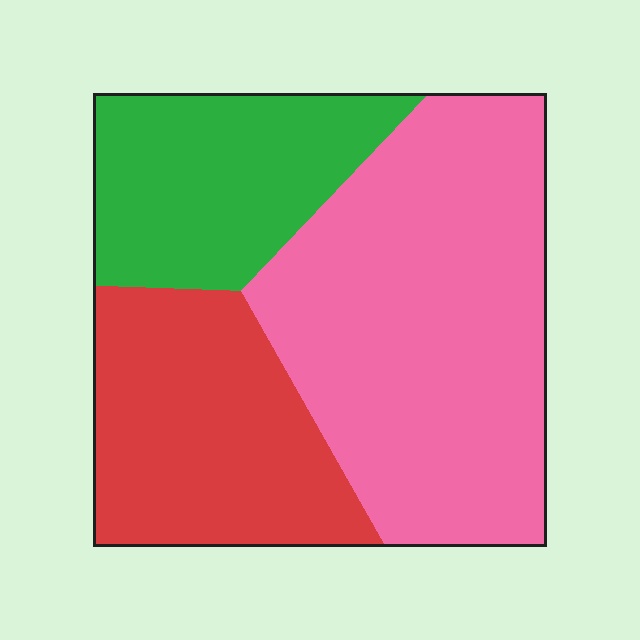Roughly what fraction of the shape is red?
Red covers around 30% of the shape.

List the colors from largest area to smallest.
From largest to smallest: pink, red, green.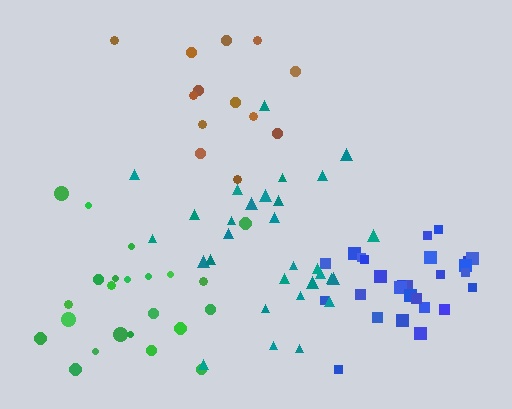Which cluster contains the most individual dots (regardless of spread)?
Teal (30).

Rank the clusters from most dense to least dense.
blue, green, teal, brown.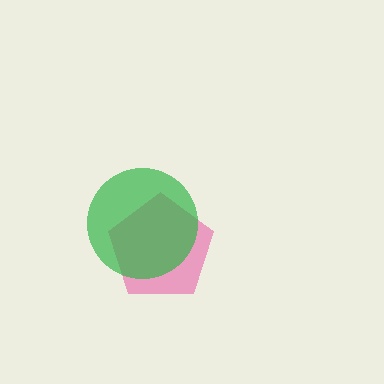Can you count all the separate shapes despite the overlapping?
Yes, there are 2 separate shapes.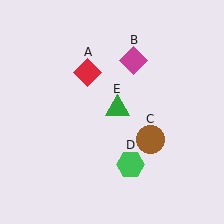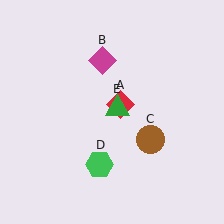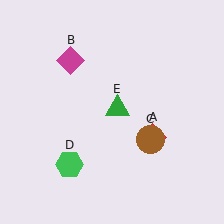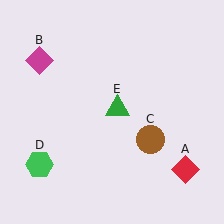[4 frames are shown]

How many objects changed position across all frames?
3 objects changed position: red diamond (object A), magenta diamond (object B), green hexagon (object D).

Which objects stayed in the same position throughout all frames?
Brown circle (object C) and green triangle (object E) remained stationary.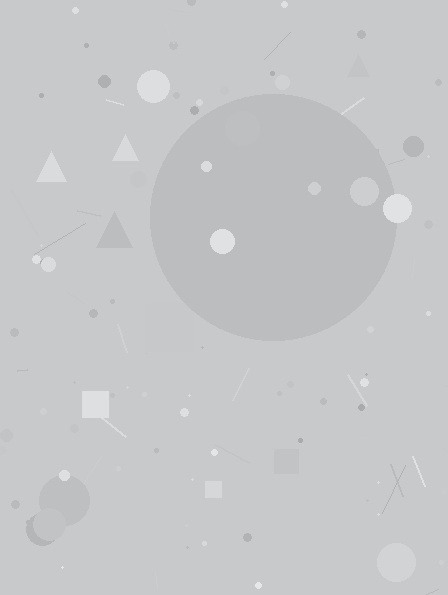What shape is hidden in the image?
A circle is hidden in the image.